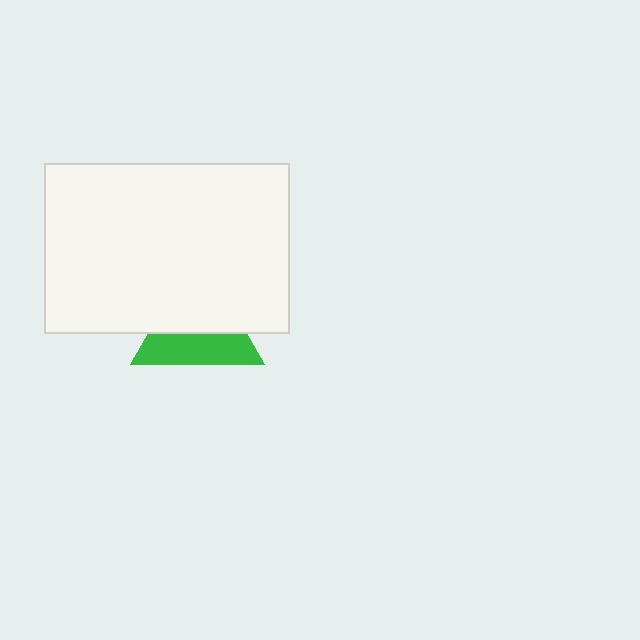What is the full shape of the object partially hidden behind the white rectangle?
The partially hidden object is a green triangle.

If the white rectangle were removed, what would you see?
You would see the complete green triangle.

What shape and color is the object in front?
The object in front is a white rectangle.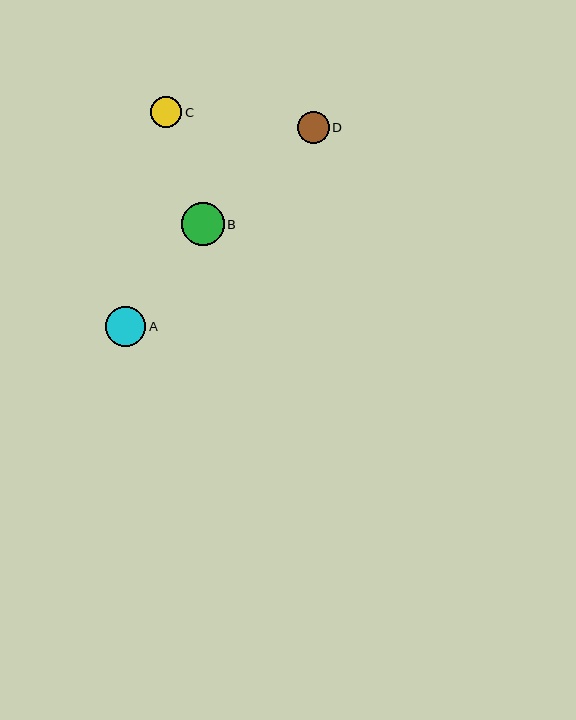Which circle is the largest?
Circle B is the largest with a size of approximately 43 pixels.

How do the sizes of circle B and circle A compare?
Circle B and circle A are approximately the same size.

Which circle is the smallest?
Circle C is the smallest with a size of approximately 31 pixels.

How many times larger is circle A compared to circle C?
Circle A is approximately 1.3 times the size of circle C.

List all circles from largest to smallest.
From largest to smallest: B, A, D, C.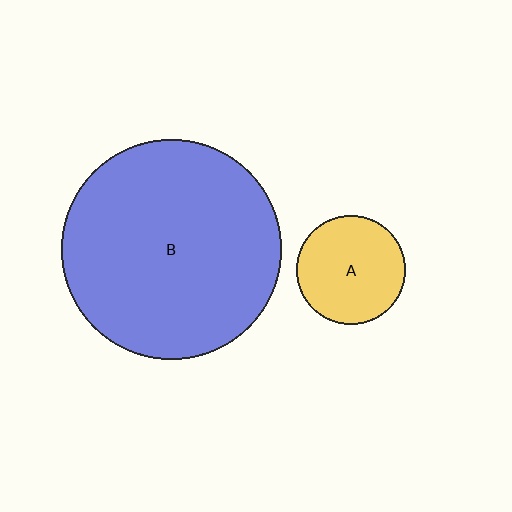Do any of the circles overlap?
No, none of the circles overlap.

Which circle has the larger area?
Circle B (blue).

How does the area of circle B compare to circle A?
Approximately 4.1 times.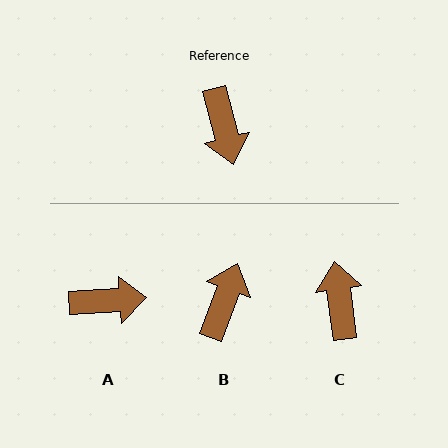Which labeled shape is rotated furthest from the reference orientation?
C, about 173 degrees away.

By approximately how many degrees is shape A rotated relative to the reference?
Approximately 80 degrees counter-clockwise.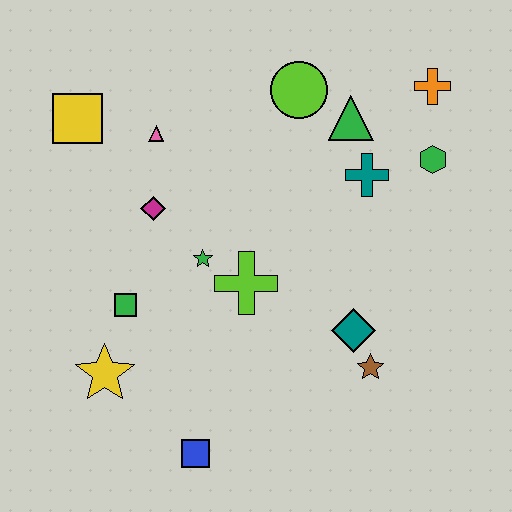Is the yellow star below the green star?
Yes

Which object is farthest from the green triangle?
The blue square is farthest from the green triangle.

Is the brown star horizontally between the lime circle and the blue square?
No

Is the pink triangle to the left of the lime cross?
Yes